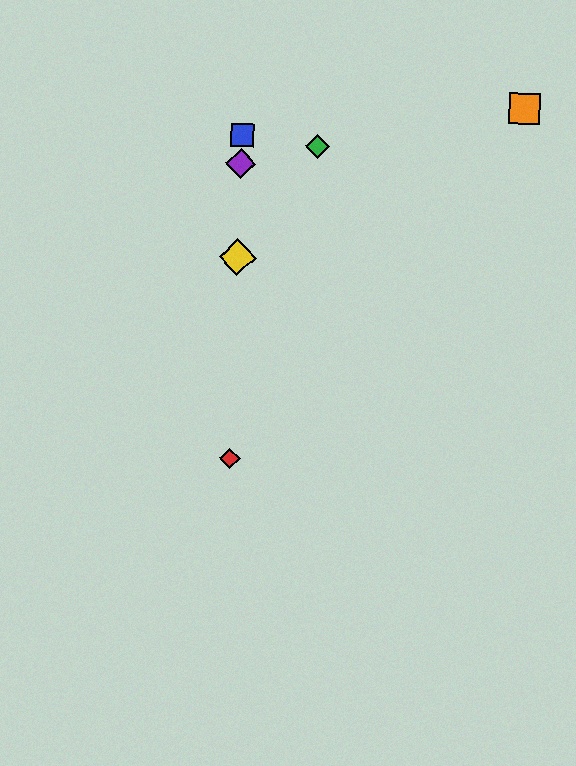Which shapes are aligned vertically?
The red diamond, the blue square, the yellow diamond, the purple diamond are aligned vertically.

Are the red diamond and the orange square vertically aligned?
No, the red diamond is at x≈230 and the orange square is at x≈525.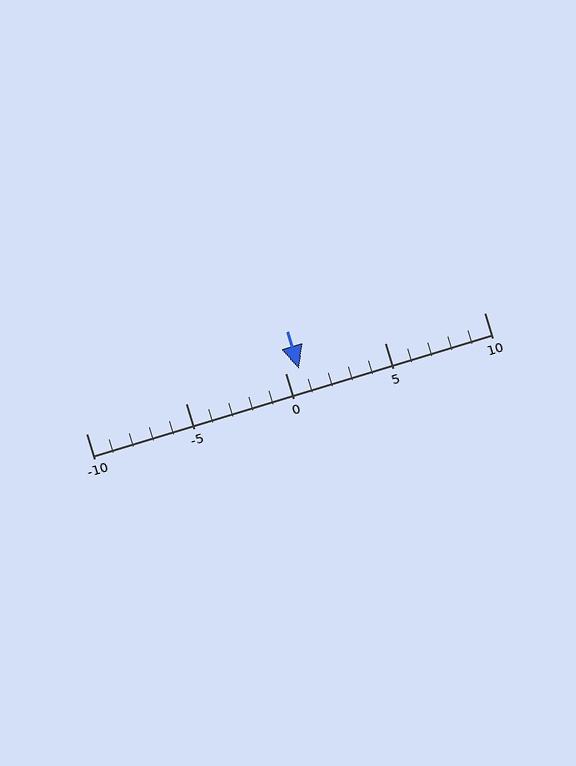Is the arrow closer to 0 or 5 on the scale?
The arrow is closer to 0.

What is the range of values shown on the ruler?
The ruler shows values from -10 to 10.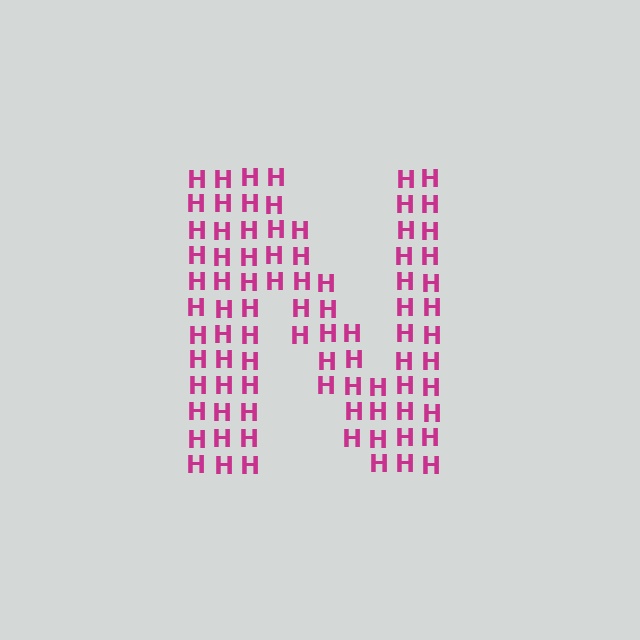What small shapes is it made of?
It is made of small letter H's.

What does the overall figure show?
The overall figure shows the letter N.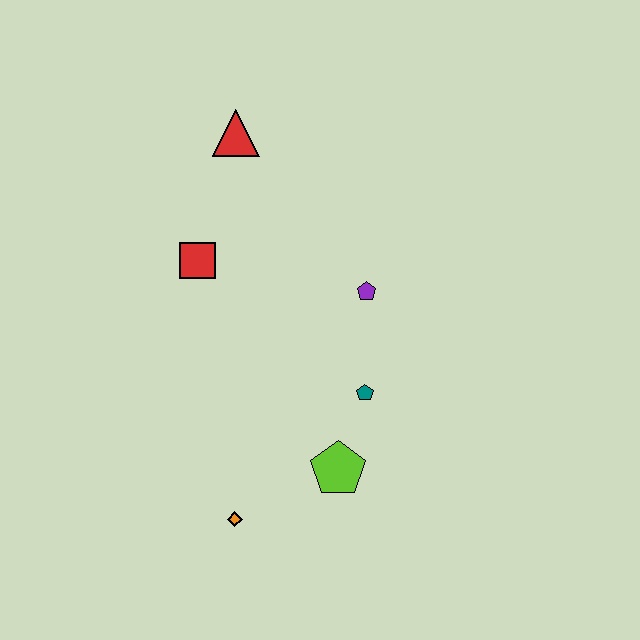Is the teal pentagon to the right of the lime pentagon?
Yes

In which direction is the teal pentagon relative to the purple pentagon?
The teal pentagon is below the purple pentagon.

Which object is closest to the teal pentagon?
The lime pentagon is closest to the teal pentagon.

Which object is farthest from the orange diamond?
The red triangle is farthest from the orange diamond.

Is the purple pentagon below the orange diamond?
No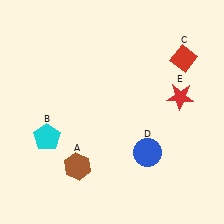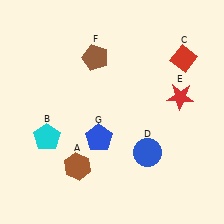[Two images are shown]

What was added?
A brown pentagon (F), a blue pentagon (G) were added in Image 2.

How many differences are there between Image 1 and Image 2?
There are 2 differences between the two images.